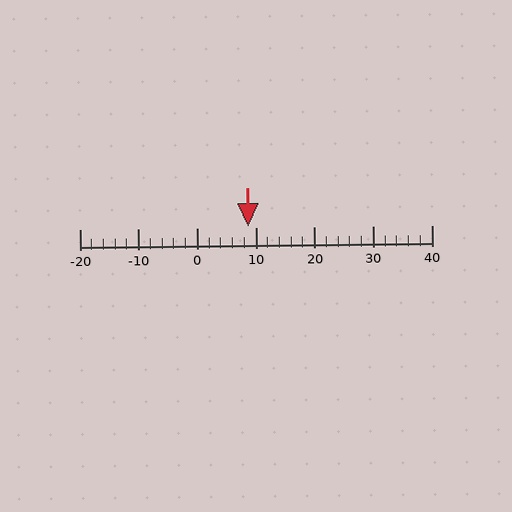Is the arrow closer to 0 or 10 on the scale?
The arrow is closer to 10.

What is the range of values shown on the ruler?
The ruler shows values from -20 to 40.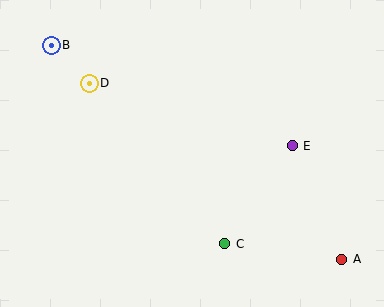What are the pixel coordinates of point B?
Point B is at (51, 45).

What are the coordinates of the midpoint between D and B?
The midpoint between D and B is at (70, 64).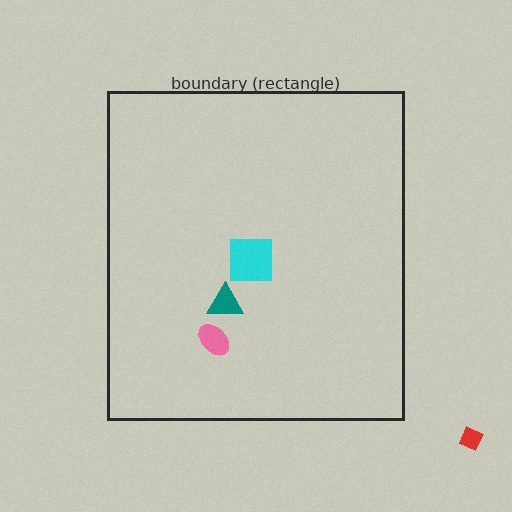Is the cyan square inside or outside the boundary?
Inside.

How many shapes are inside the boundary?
3 inside, 1 outside.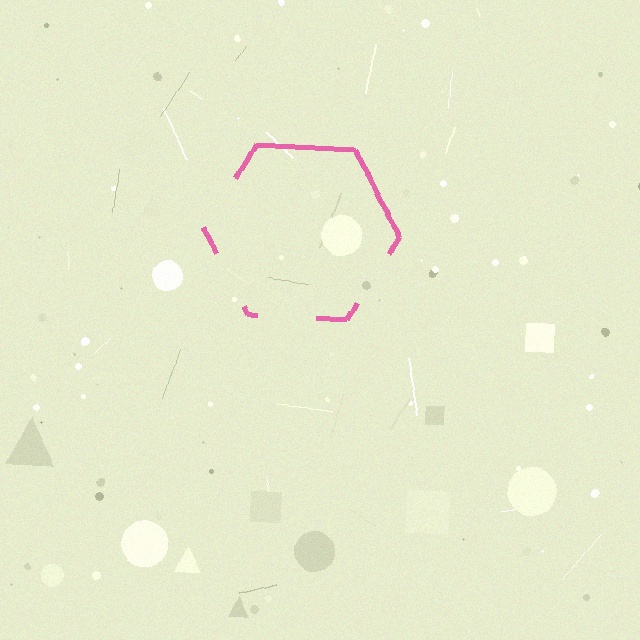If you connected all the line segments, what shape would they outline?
They would outline a hexagon.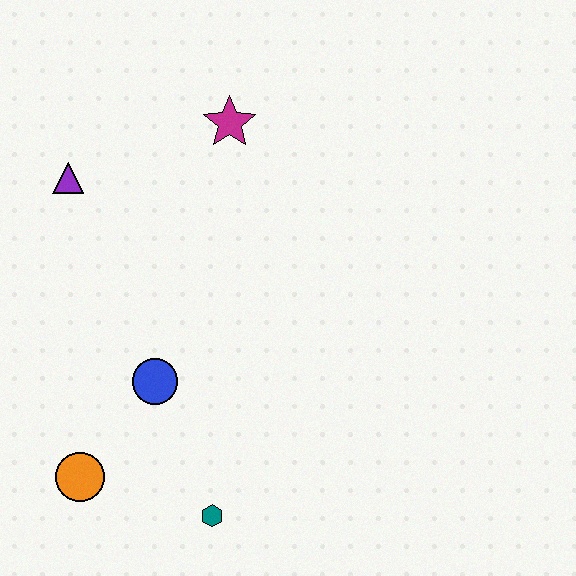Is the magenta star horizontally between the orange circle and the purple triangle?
No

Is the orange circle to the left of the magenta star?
Yes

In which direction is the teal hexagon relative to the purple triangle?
The teal hexagon is below the purple triangle.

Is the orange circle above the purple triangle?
No